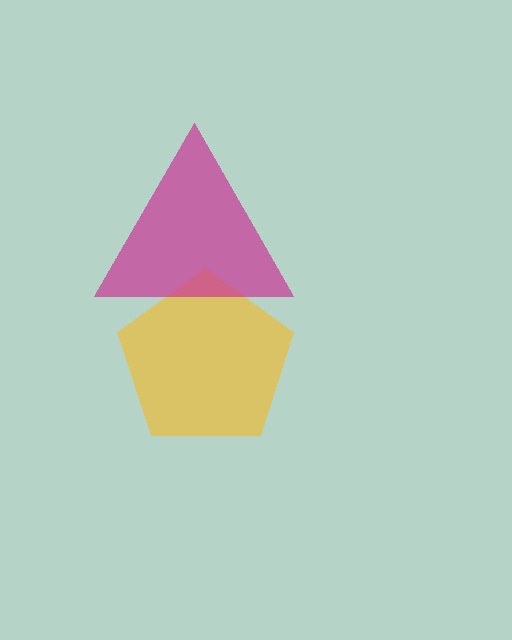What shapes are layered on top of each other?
The layered shapes are: a yellow pentagon, a magenta triangle.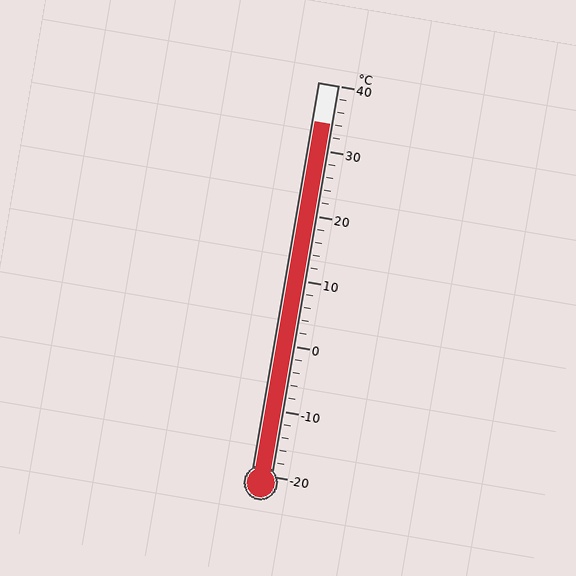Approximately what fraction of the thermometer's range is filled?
The thermometer is filled to approximately 90% of its range.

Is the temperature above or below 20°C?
The temperature is above 20°C.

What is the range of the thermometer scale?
The thermometer scale ranges from -20°C to 40°C.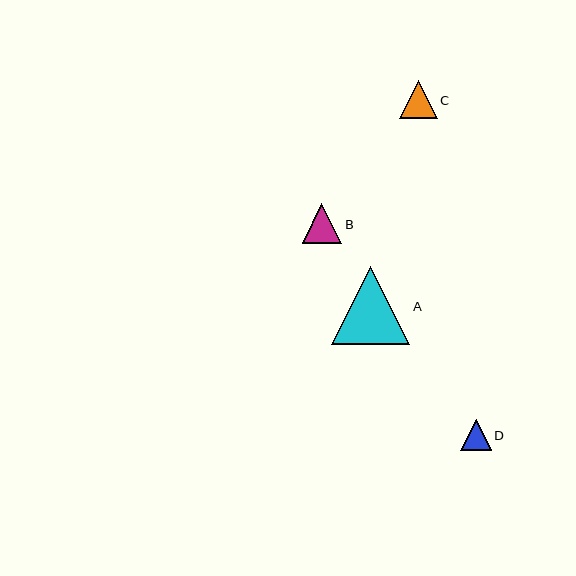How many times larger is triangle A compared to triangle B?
Triangle A is approximately 2.0 times the size of triangle B.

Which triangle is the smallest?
Triangle D is the smallest with a size of approximately 31 pixels.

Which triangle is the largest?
Triangle A is the largest with a size of approximately 78 pixels.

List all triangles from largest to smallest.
From largest to smallest: A, B, C, D.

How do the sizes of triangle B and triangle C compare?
Triangle B and triangle C are approximately the same size.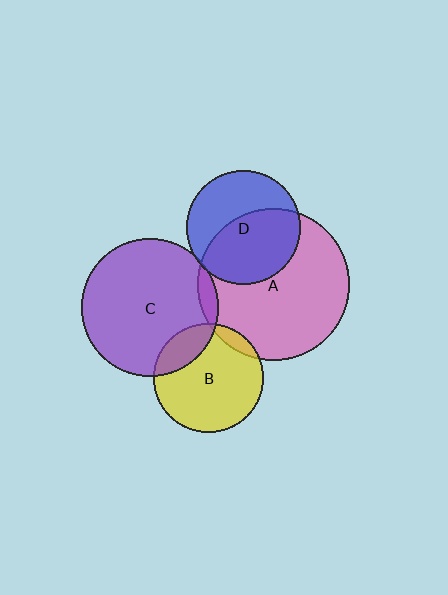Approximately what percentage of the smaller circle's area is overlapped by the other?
Approximately 55%.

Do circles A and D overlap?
Yes.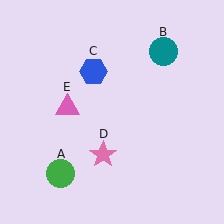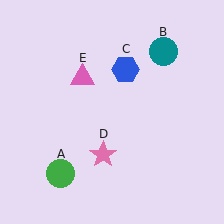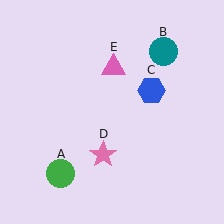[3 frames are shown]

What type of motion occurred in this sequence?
The blue hexagon (object C), pink triangle (object E) rotated clockwise around the center of the scene.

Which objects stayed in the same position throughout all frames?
Green circle (object A) and teal circle (object B) and pink star (object D) remained stationary.